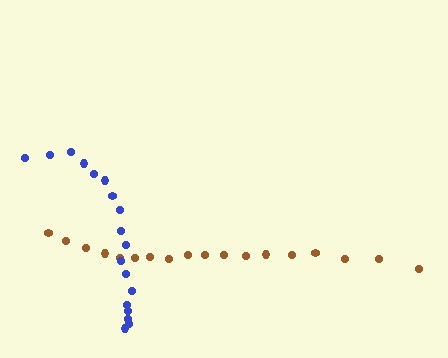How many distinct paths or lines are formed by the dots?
There are 2 distinct paths.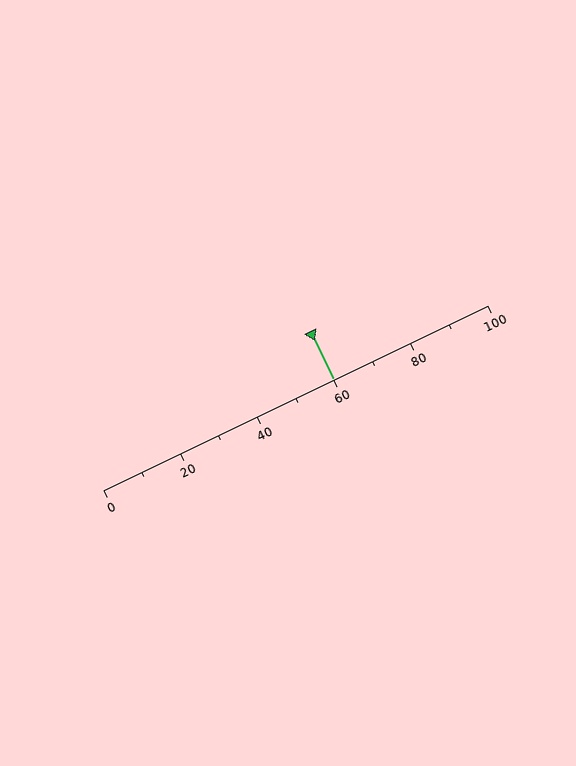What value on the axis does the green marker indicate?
The marker indicates approximately 60.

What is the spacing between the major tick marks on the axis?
The major ticks are spaced 20 apart.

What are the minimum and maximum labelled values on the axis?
The axis runs from 0 to 100.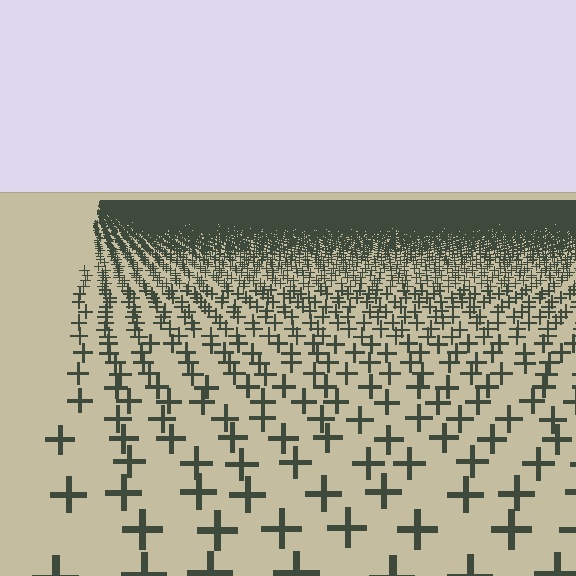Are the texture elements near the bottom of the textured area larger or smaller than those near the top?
Larger. Near the bottom, elements are closer to the viewer and appear at a bigger on-screen size.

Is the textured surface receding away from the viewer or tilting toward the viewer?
The surface is receding away from the viewer. Texture elements get smaller and denser toward the top.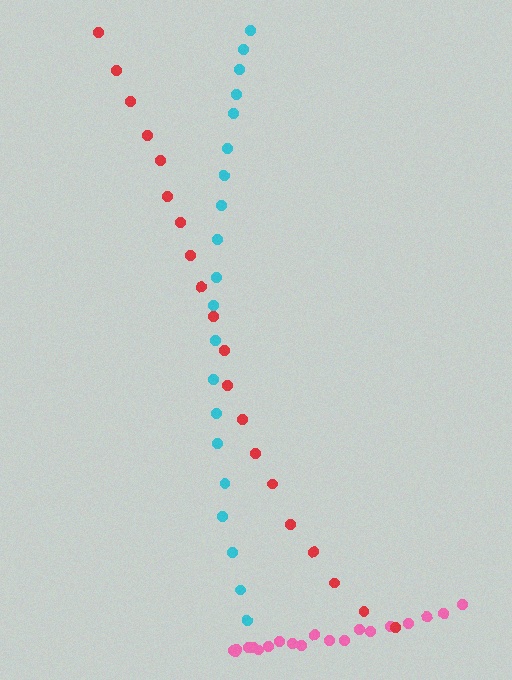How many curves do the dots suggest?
There are 3 distinct paths.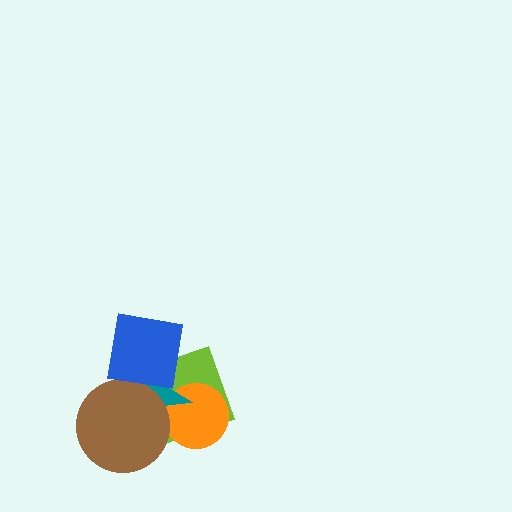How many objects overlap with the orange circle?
2 objects overlap with the orange circle.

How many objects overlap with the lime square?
4 objects overlap with the lime square.